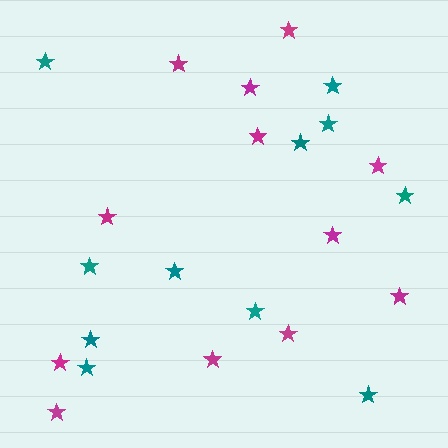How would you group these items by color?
There are 2 groups: one group of magenta stars (12) and one group of teal stars (11).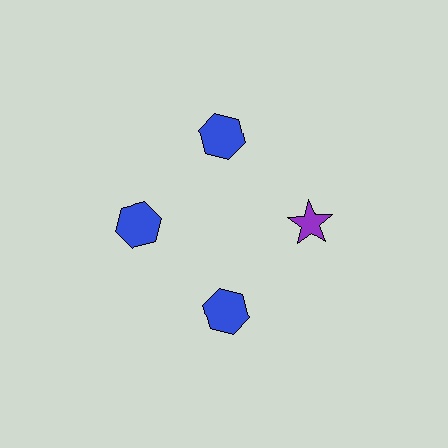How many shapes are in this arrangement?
There are 4 shapes arranged in a ring pattern.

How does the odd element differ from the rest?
It differs in both color (purple instead of blue) and shape (star instead of hexagon).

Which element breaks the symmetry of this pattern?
The purple star at roughly the 3 o'clock position breaks the symmetry. All other shapes are blue hexagons.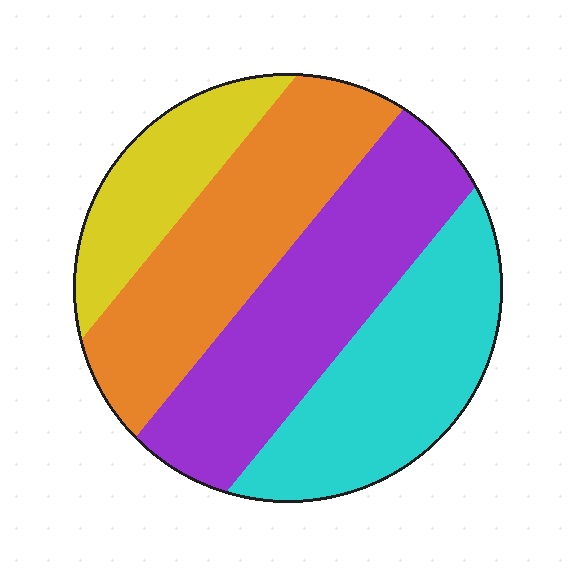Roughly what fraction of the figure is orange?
Orange covers 28% of the figure.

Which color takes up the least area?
Yellow, at roughly 15%.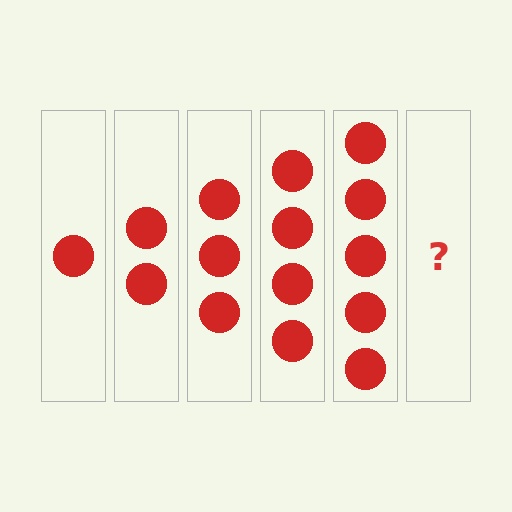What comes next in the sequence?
The next element should be 6 circles.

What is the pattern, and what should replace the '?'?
The pattern is that each step adds one more circle. The '?' should be 6 circles.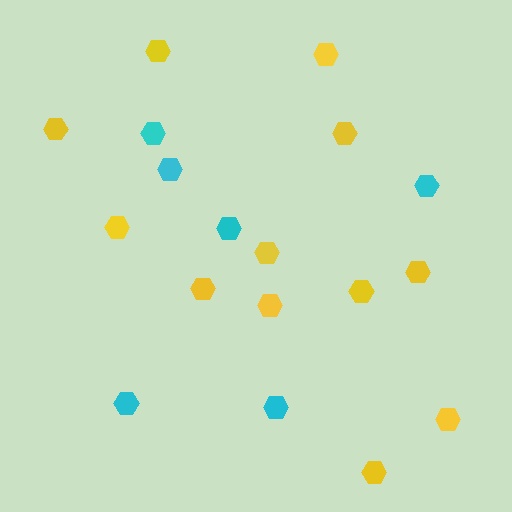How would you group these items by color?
There are 2 groups: one group of cyan hexagons (6) and one group of yellow hexagons (12).